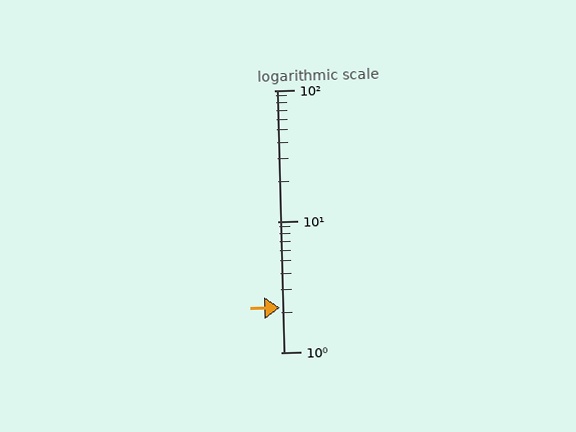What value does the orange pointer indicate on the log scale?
The pointer indicates approximately 2.2.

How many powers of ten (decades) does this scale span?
The scale spans 2 decades, from 1 to 100.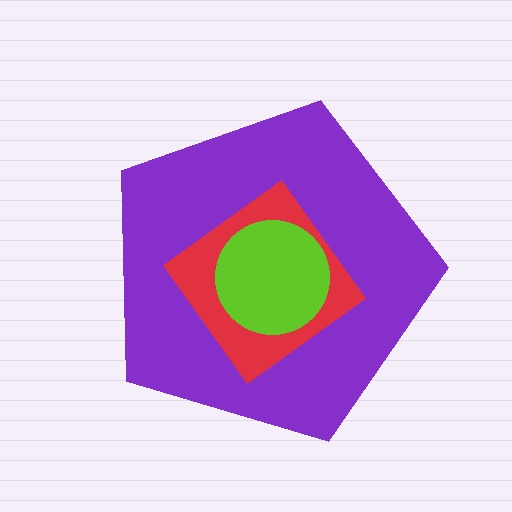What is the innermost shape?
The lime circle.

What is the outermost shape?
The purple pentagon.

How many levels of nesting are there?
3.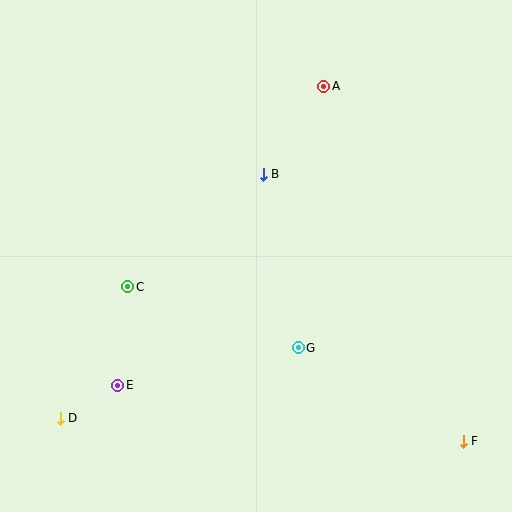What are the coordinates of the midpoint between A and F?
The midpoint between A and F is at (393, 264).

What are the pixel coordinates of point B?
Point B is at (263, 174).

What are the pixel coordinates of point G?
Point G is at (298, 348).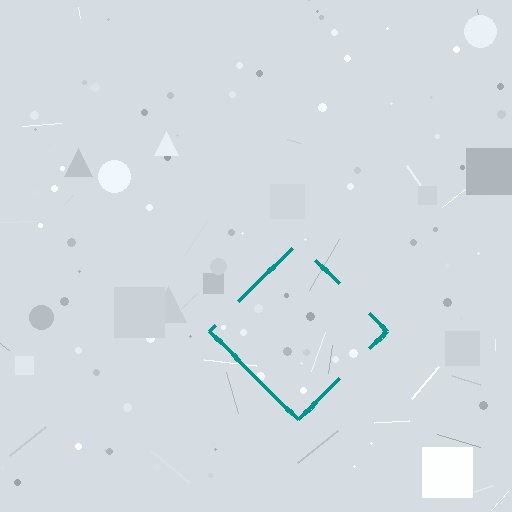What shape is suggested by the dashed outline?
The dashed outline suggests a diamond.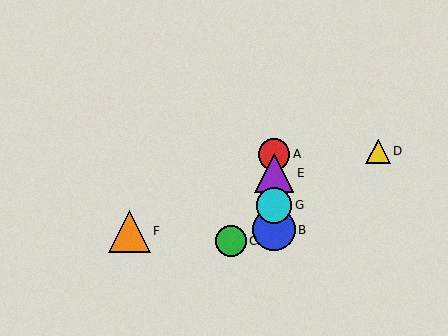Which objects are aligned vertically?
Objects A, B, E, G are aligned vertically.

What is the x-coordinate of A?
Object A is at x≈274.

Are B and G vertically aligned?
Yes, both are at x≈274.